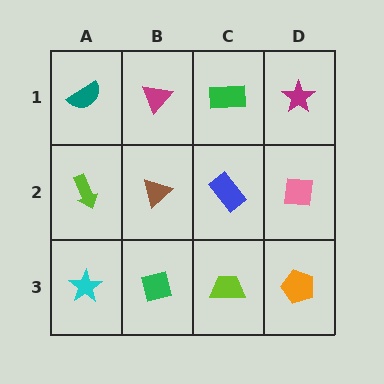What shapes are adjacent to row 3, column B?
A brown triangle (row 2, column B), a cyan star (row 3, column A), a lime trapezoid (row 3, column C).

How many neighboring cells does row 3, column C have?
3.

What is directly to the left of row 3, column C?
A green square.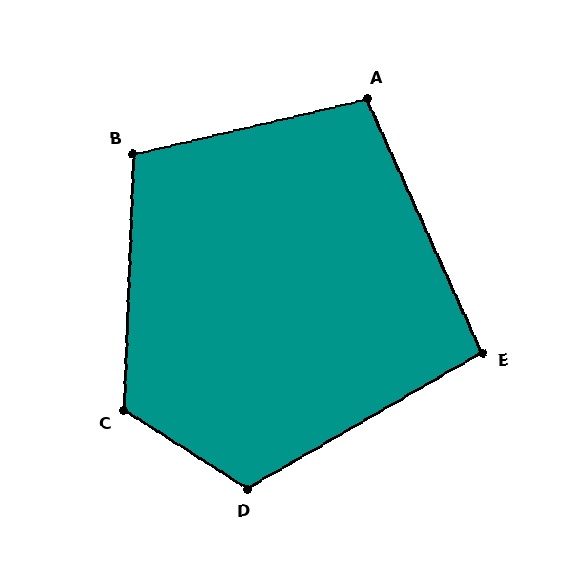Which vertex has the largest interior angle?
C, at approximately 120 degrees.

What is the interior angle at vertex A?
Approximately 101 degrees (obtuse).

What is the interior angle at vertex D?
Approximately 118 degrees (obtuse).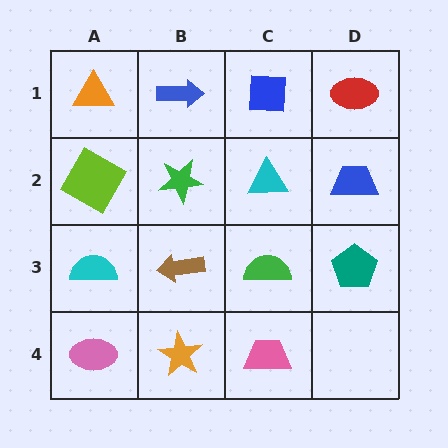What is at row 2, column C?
A cyan triangle.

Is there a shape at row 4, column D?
No, that cell is empty.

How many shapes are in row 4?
3 shapes.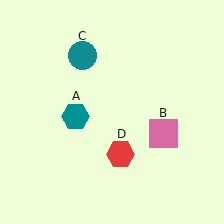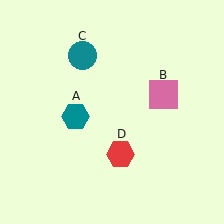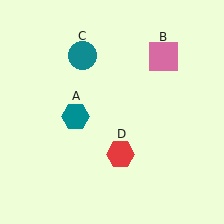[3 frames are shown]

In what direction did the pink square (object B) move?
The pink square (object B) moved up.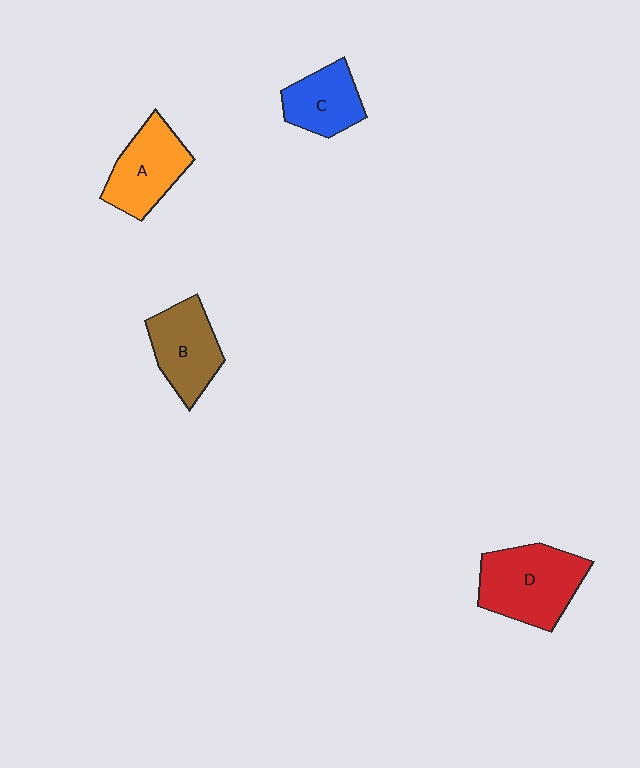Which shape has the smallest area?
Shape C (blue).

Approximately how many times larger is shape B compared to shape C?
Approximately 1.2 times.